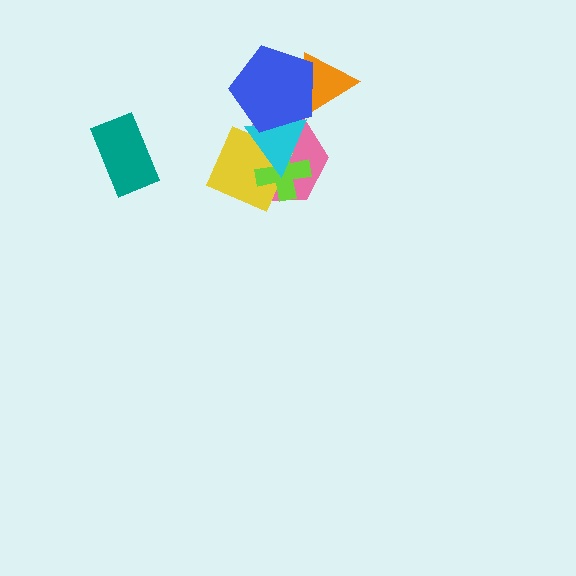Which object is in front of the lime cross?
The cyan triangle is in front of the lime cross.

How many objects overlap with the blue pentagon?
3 objects overlap with the blue pentagon.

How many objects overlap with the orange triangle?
1 object overlaps with the orange triangle.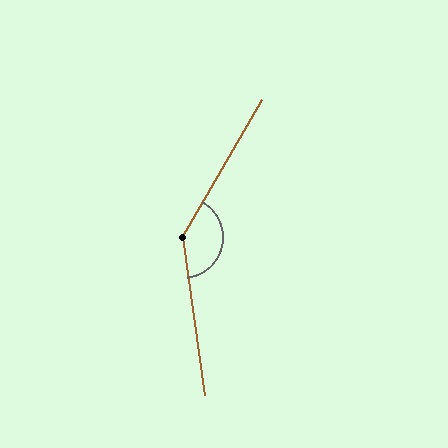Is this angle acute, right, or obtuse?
It is obtuse.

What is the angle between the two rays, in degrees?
Approximately 142 degrees.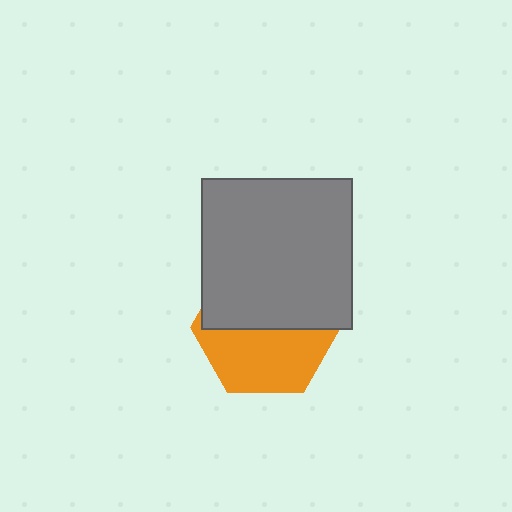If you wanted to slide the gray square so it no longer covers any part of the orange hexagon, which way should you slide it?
Slide it up — that is the most direct way to separate the two shapes.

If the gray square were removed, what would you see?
You would see the complete orange hexagon.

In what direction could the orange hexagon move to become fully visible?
The orange hexagon could move down. That would shift it out from behind the gray square entirely.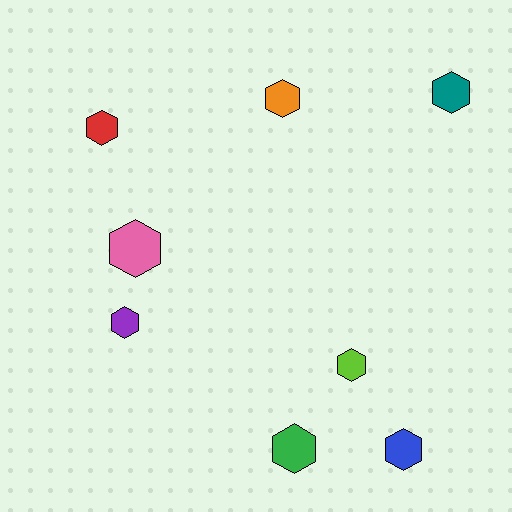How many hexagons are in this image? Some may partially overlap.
There are 8 hexagons.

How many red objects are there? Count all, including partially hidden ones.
There is 1 red object.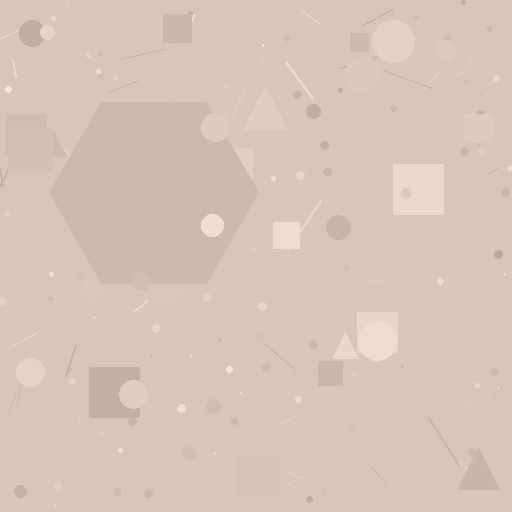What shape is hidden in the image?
A hexagon is hidden in the image.